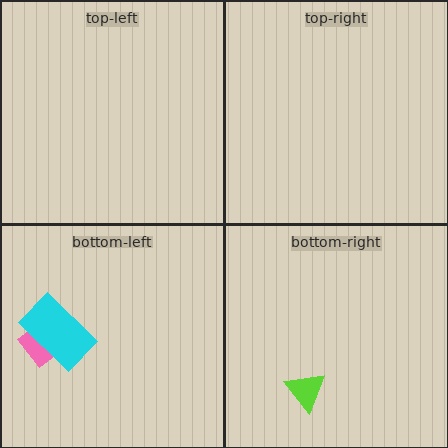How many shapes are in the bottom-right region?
1.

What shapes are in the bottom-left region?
The pink diamond, the cyan rectangle.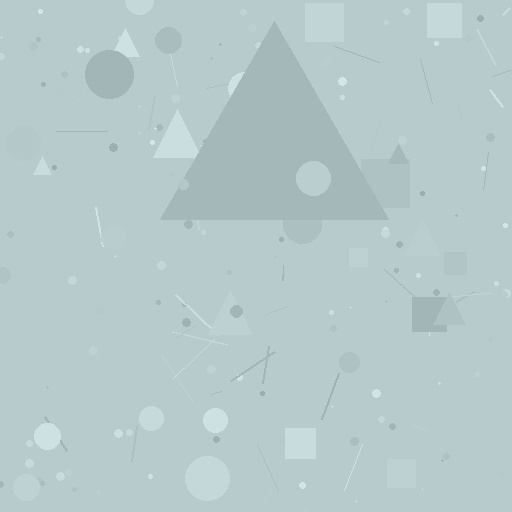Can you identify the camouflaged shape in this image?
The camouflaged shape is a triangle.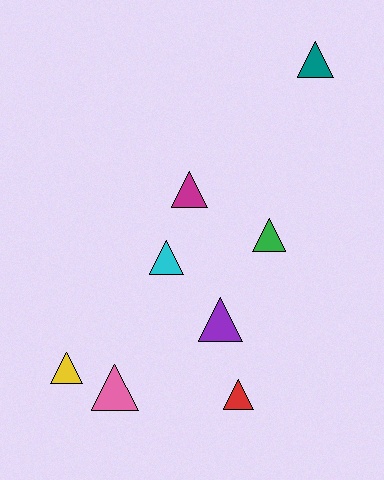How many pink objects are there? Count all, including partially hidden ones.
There is 1 pink object.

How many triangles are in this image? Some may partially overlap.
There are 8 triangles.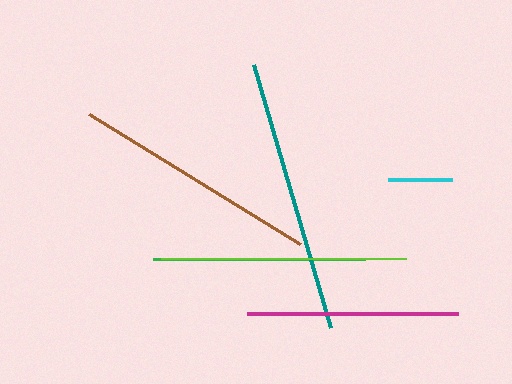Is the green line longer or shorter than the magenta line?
The green line is longer than the magenta line.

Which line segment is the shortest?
The cyan line is the shortest at approximately 64 pixels.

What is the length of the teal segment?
The teal segment is approximately 274 pixels long.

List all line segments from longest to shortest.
From longest to shortest: teal, brown, lime, green, magenta, cyan.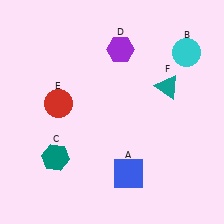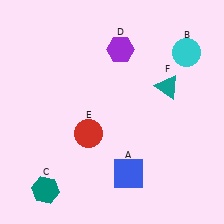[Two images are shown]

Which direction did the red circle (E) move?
The red circle (E) moved right.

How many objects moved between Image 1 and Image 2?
2 objects moved between the two images.